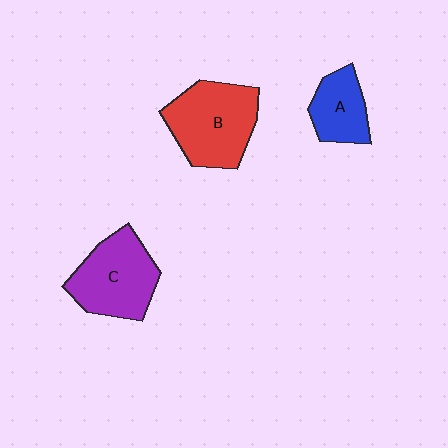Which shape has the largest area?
Shape B (red).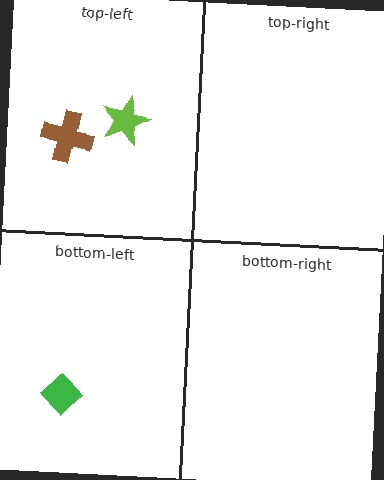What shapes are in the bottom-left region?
The green diamond.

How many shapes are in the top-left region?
2.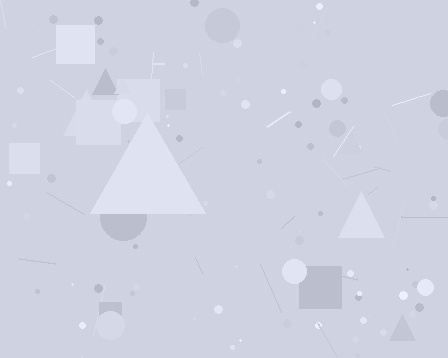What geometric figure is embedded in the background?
A triangle is embedded in the background.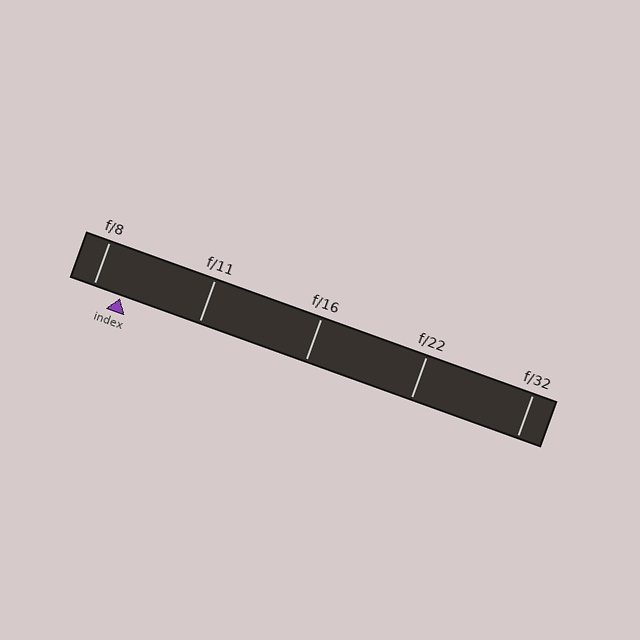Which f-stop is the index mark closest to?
The index mark is closest to f/8.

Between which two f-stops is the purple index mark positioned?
The index mark is between f/8 and f/11.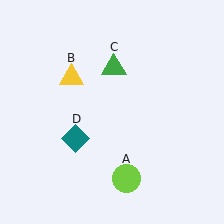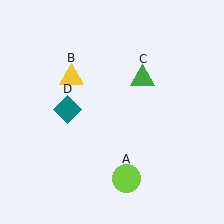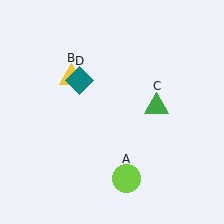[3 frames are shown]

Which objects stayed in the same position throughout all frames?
Lime circle (object A) and yellow triangle (object B) remained stationary.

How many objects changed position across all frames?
2 objects changed position: green triangle (object C), teal diamond (object D).